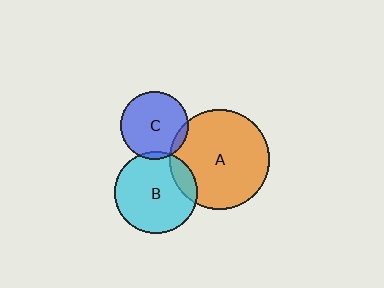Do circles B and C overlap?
Yes.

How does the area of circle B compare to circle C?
Approximately 1.5 times.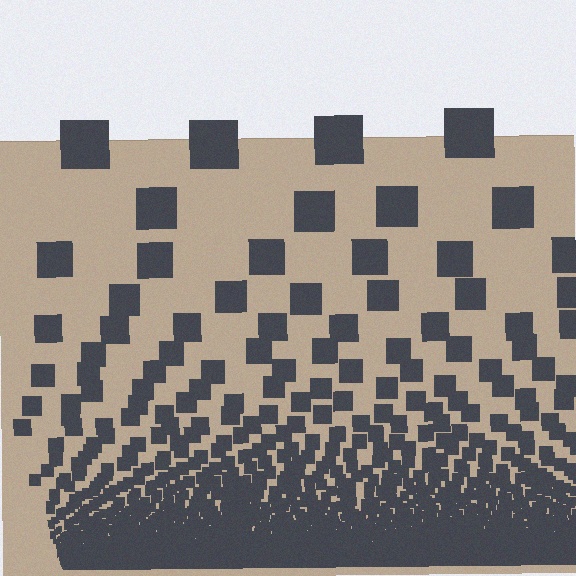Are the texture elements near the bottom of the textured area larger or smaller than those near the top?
Smaller. The gradient is inverted — elements near the bottom are smaller and denser.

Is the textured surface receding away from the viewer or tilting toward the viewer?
The surface appears to tilt toward the viewer. Texture elements get larger and sparser toward the top.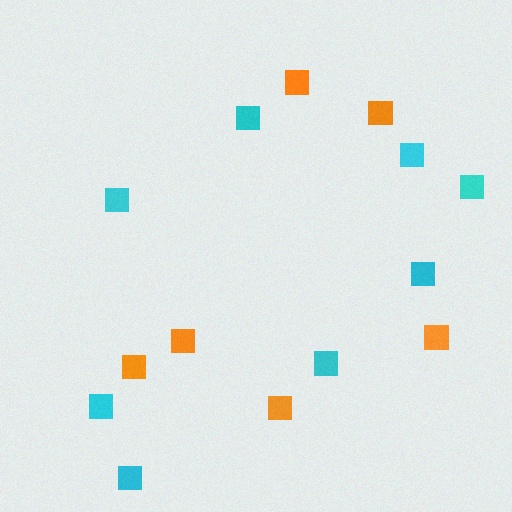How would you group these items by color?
There are 2 groups: one group of cyan squares (8) and one group of orange squares (6).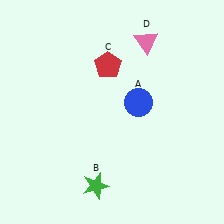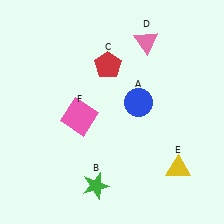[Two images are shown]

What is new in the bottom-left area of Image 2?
A pink square (F) was added in the bottom-left area of Image 2.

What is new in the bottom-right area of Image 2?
A yellow triangle (E) was added in the bottom-right area of Image 2.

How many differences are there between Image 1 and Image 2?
There are 2 differences between the two images.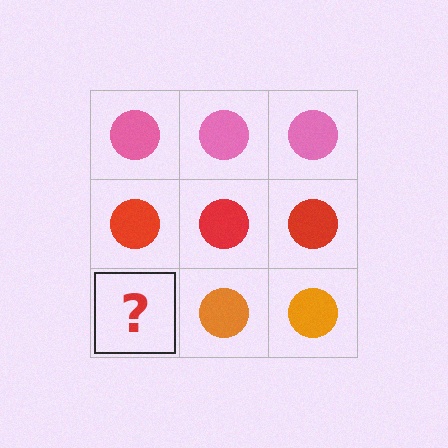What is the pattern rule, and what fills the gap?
The rule is that each row has a consistent color. The gap should be filled with an orange circle.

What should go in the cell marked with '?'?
The missing cell should contain an orange circle.